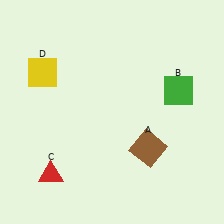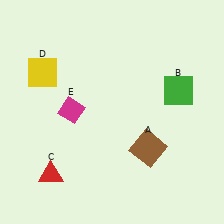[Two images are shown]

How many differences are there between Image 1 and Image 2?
There is 1 difference between the two images.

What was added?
A magenta diamond (E) was added in Image 2.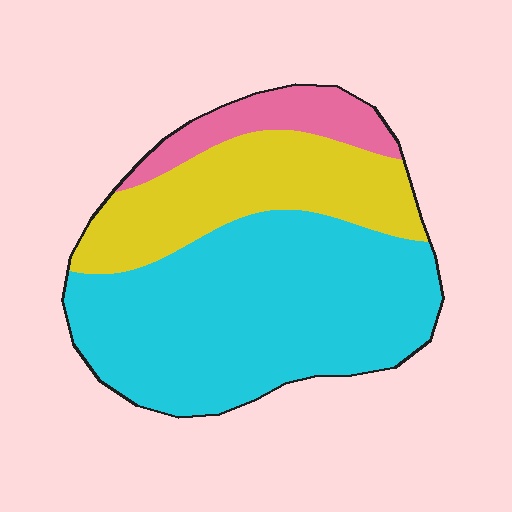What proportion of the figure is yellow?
Yellow takes up between a quarter and a half of the figure.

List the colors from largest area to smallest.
From largest to smallest: cyan, yellow, pink.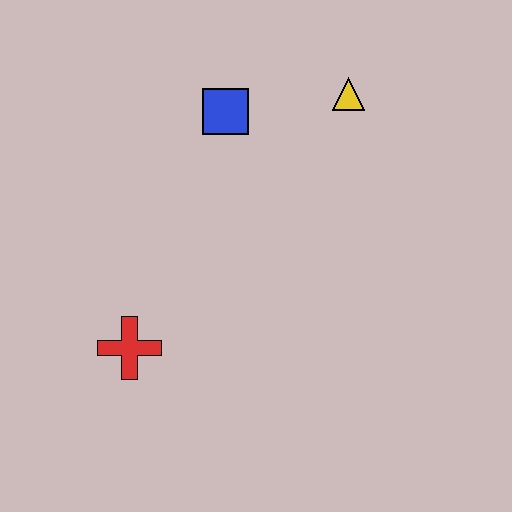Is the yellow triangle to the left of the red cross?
No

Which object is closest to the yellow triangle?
The blue square is closest to the yellow triangle.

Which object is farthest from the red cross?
The yellow triangle is farthest from the red cross.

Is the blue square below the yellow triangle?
Yes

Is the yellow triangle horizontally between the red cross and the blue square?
No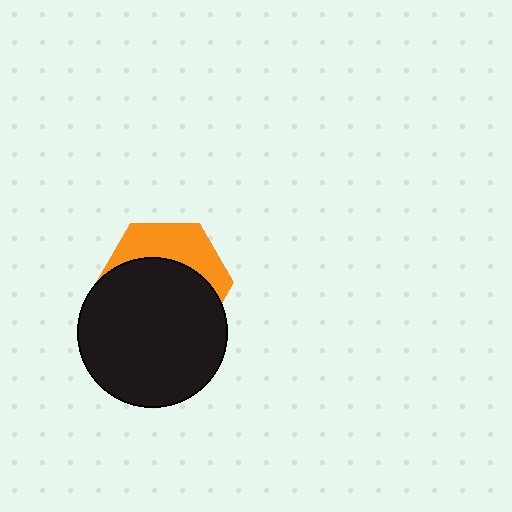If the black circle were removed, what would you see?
You would see the complete orange hexagon.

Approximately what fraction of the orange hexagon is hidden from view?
Roughly 65% of the orange hexagon is hidden behind the black circle.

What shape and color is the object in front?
The object in front is a black circle.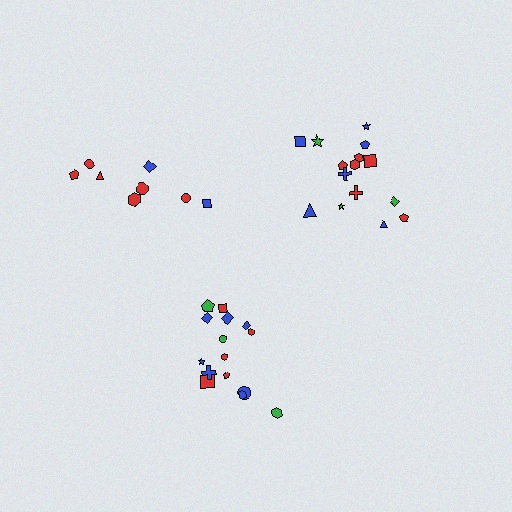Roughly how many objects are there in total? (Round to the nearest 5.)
Roughly 40 objects in total.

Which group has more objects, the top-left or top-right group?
The top-right group.